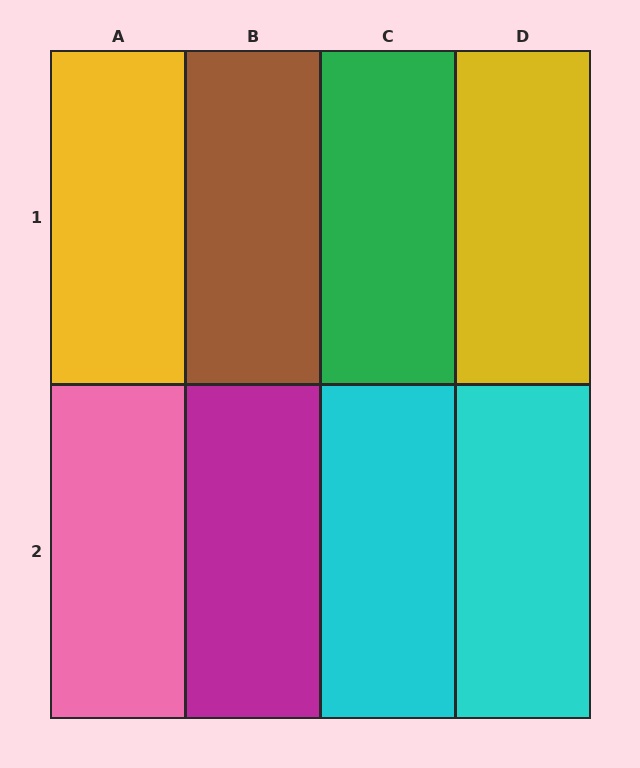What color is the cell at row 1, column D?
Yellow.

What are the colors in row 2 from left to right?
Pink, magenta, cyan, cyan.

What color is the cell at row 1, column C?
Green.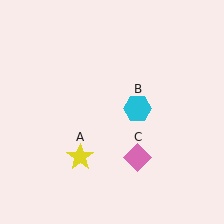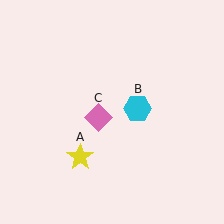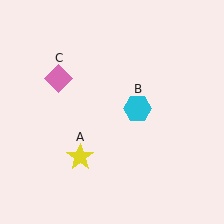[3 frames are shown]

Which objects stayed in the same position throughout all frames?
Yellow star (object A) and cyan hexagon (object B) remained stationary.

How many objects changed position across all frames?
1 object changed position: pink diamond (object C).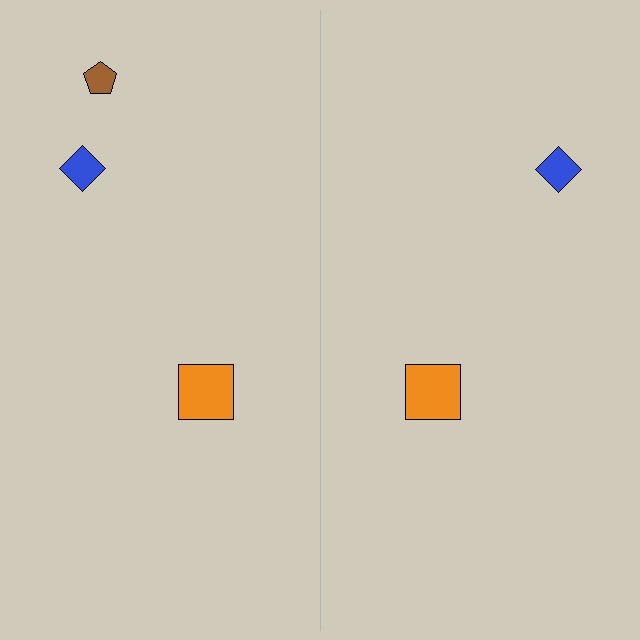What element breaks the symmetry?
A brown pentagon is missing from the right side.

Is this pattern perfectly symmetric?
No, the pattern is not perfectly symmetric. A brown pentagon is missing from the right side.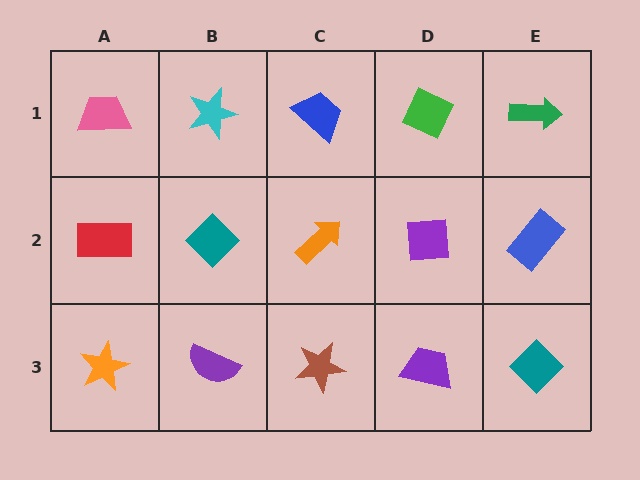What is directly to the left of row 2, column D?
An orange arrow.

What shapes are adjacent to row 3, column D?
A purple square (row 2, column D), a brown star (row 3, column C), a teal diamond (row 3, column E).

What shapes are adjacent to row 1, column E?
A blue rectangle (row 2, column E), a green diamond (row 1, column D).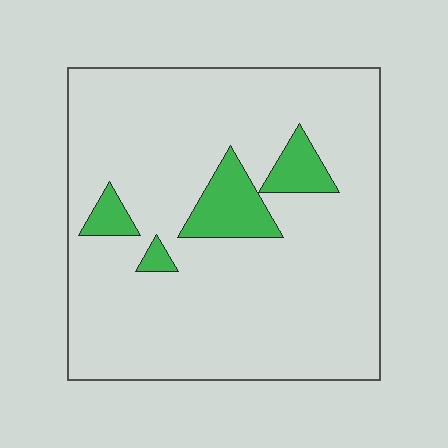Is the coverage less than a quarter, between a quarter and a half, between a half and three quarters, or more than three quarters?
Less than a quarter.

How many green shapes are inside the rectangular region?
4.